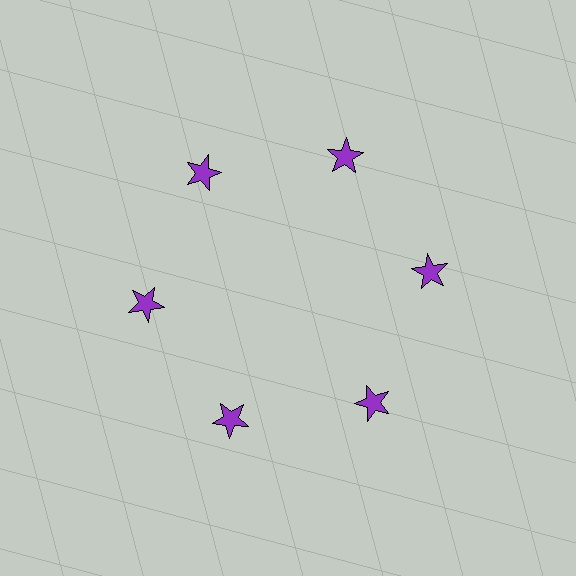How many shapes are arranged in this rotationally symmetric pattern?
There are 6 shapes, arranged in 6 groups of 1.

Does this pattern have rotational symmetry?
Yes, this pattern has 6-fold rotational symmetry. It looks the same after rotating 60 degrees around the center.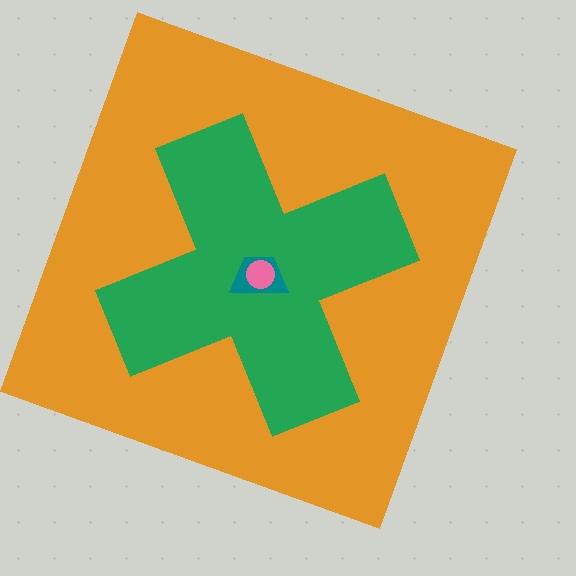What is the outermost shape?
The orange square.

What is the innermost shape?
The pink circle.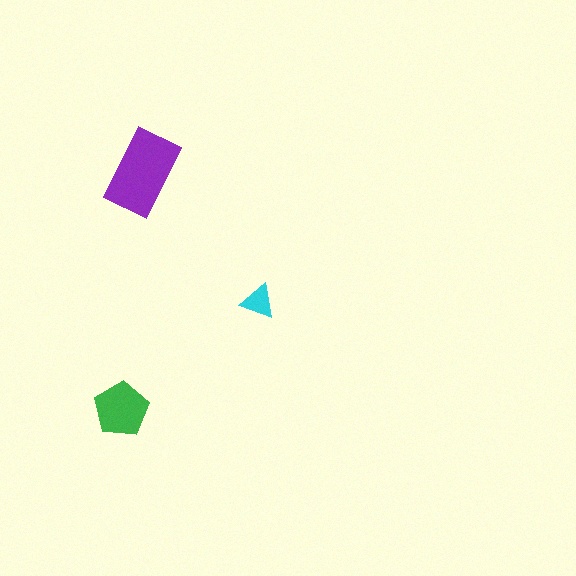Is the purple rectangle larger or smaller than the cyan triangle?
Larger.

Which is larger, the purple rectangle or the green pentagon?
The purple rectangle.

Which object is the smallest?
The cyan triangle.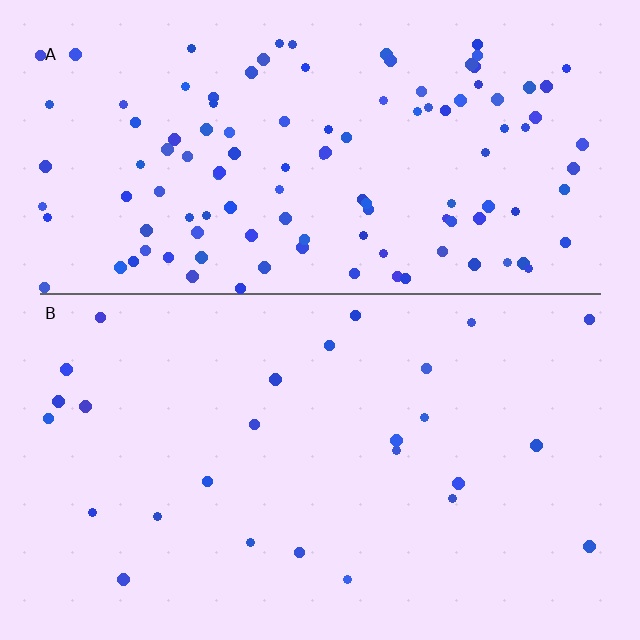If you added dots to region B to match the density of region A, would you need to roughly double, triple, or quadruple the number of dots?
Approximately quadruple.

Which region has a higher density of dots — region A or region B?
A (the top).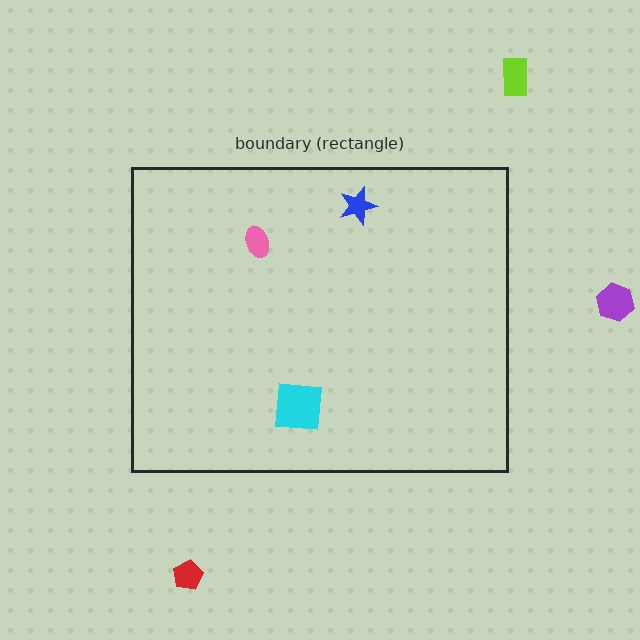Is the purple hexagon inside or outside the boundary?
Outside.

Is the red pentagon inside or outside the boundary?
Outside.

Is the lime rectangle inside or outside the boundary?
Outside.